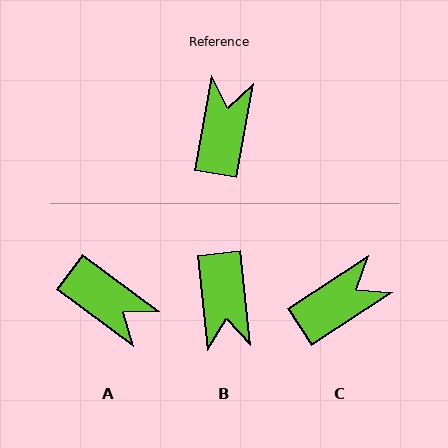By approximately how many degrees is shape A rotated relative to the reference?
Approximately 116 degrees clockwise.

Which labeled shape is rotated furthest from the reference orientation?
B, about 163 degrees away.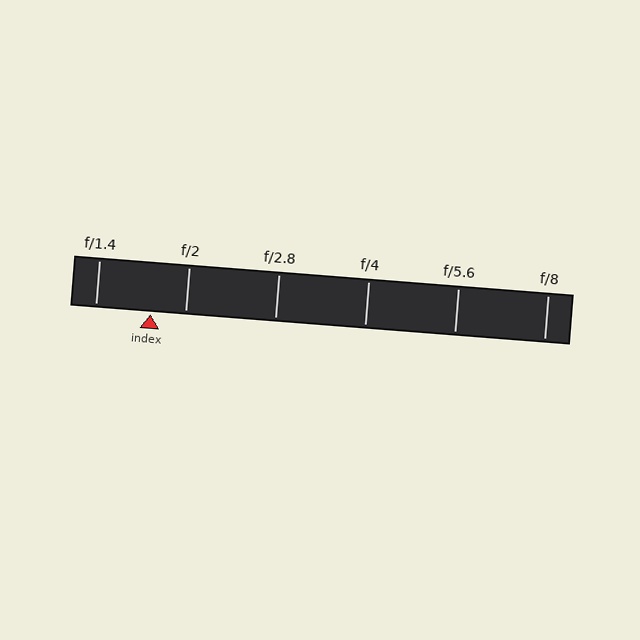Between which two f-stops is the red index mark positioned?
The index mark is between f/1.4 and f/2.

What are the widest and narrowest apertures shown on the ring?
The widest aperture shown is f/1.4 and the narrowest is f/8.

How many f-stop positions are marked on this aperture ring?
There are 6 f-stop positions marked.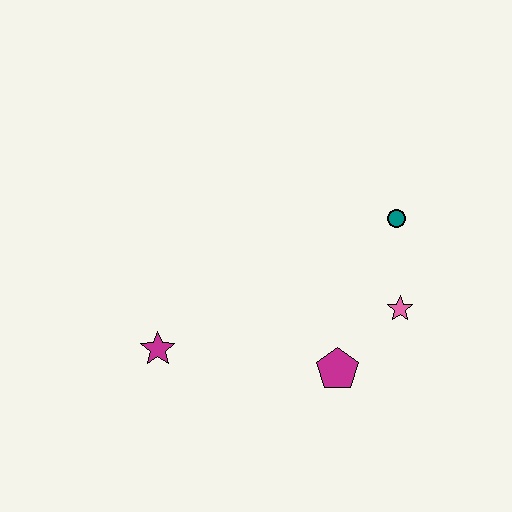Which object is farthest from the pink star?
The magenta star is farthest from the pink star.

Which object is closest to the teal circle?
The pink star is closest to the teal circle.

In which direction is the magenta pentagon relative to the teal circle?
The magenta pentagon is below the teal circle.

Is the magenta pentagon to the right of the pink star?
No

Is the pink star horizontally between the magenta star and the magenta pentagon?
No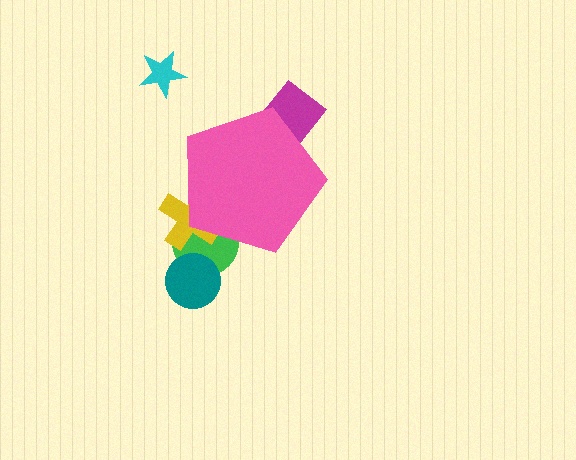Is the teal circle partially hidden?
No, the teal circle is fully visible.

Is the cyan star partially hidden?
No, the cyan star is fully visible.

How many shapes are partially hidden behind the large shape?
3 shapes are partially hidden.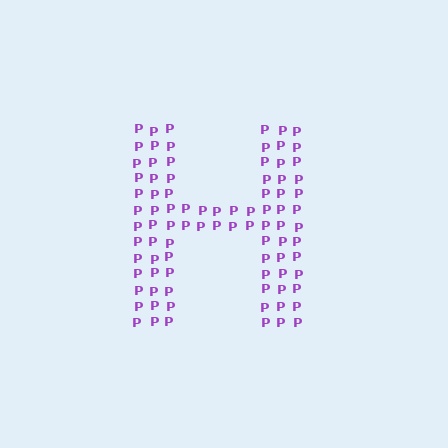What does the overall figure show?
The overall figure shows the letter H.